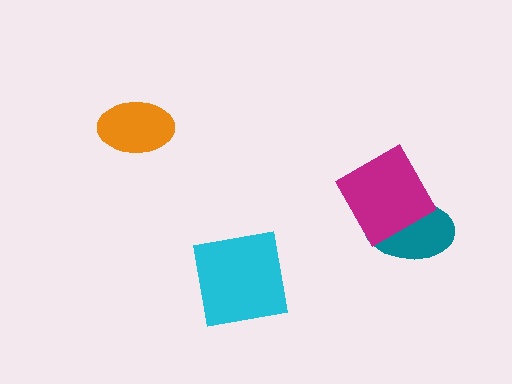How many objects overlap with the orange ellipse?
0 objects overlap with the orange ellipse.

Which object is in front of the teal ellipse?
The magenta square is in front of the teal ellipse.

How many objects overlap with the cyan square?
0 objects overlap with the cyan square.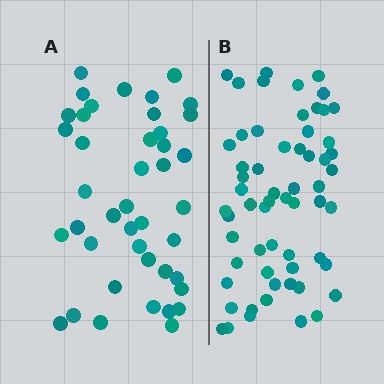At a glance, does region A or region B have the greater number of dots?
Region B (the right region) has more dots.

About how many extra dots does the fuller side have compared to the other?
Region B has approximately 20 more dots than region A.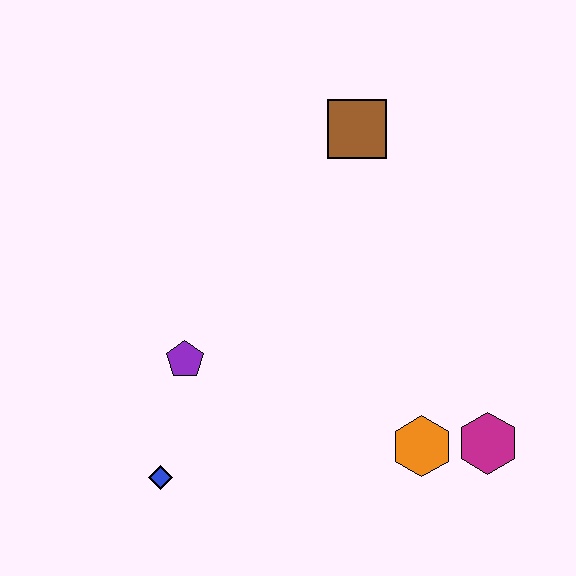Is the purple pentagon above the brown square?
No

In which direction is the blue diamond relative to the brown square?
The blue diamond is below the brown square.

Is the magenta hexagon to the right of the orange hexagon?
Yes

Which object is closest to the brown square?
The purple pentagon is closest to the brown square.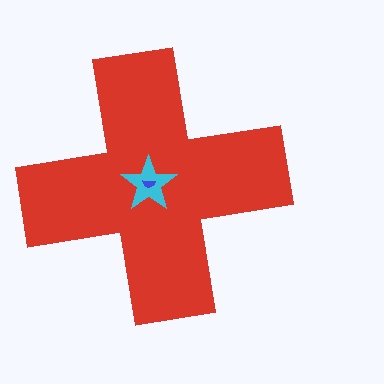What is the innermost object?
The blue semicircle.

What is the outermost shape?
The red cross.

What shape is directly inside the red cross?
The cyan star.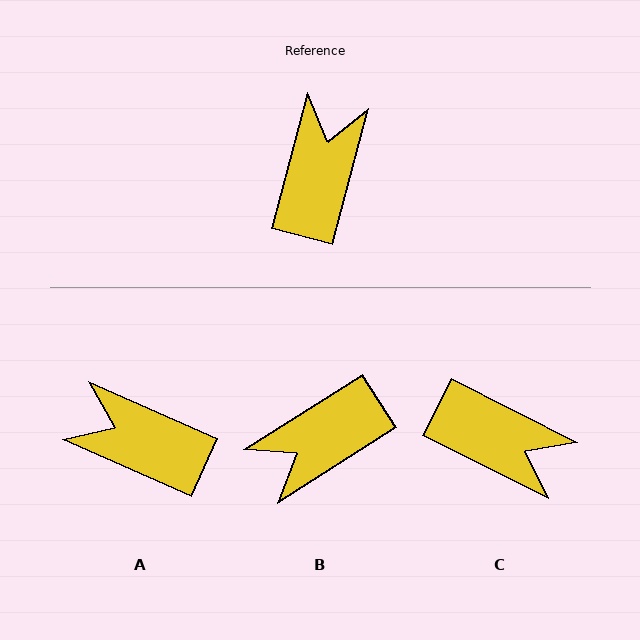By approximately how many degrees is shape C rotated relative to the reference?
Approximately 102 degrees clockwise.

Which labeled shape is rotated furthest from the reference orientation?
B, about 137 degrees away.